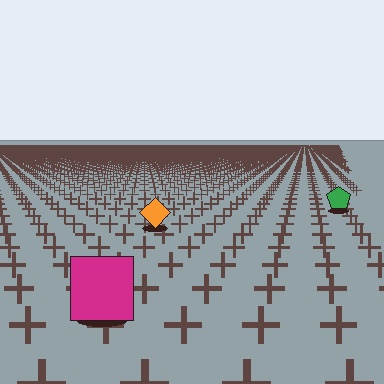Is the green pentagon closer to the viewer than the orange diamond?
No. The orange diamond is closer — you can tell from the texture gradient: the ground texture is coarser near it.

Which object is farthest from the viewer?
The green pentagon is farthest from the viewer. It appears smaller and the ground texture around it is denser.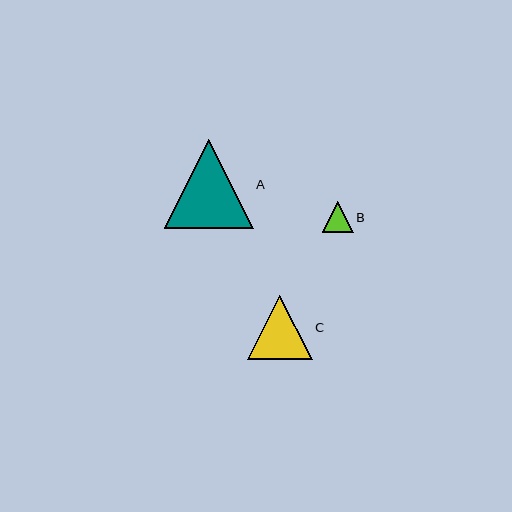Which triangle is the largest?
Triangle A is the largest with a size of approximately 89 pixels.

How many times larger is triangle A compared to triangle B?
Triangle A is approximately 2.8 times the size of triangle B.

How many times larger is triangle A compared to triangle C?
Triangle A is approximately 1.4 times the size of triangle C.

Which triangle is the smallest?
Triangle B is the smallest with a size of approximately 31 pixels.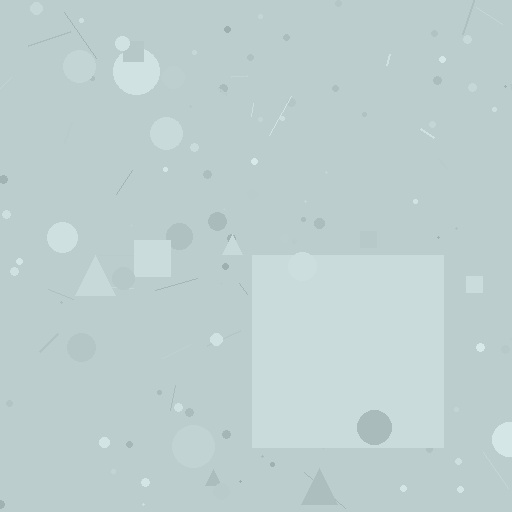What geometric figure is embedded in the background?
A square is embedded in the background.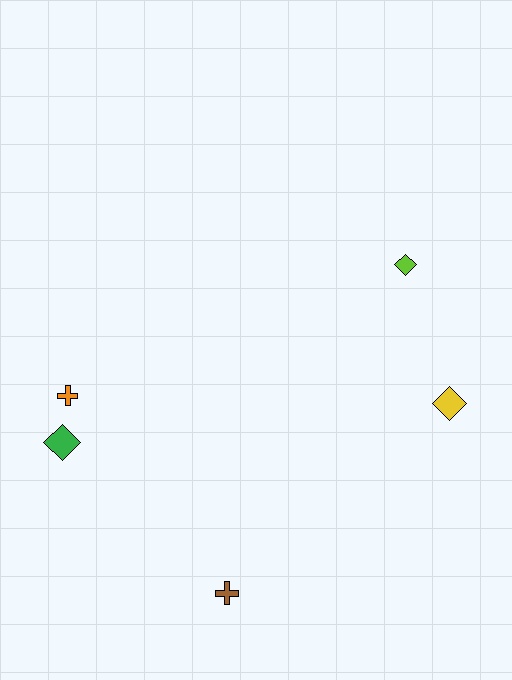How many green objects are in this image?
There is 1 green object.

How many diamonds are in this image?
There are 3 diamonds.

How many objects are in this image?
There are 5 objects.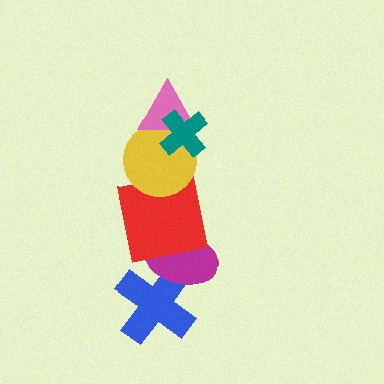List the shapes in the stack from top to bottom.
From top to bottom: the teal cross, the pink triangle, the yellow circle, the red square, the magenta ellipse, the blue cross.